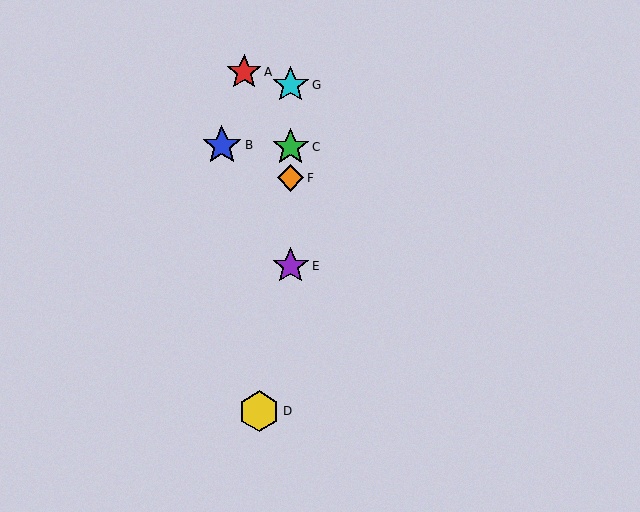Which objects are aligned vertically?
Objects C, E, F, G are aligned vertically.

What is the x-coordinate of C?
Object C is at x≈291.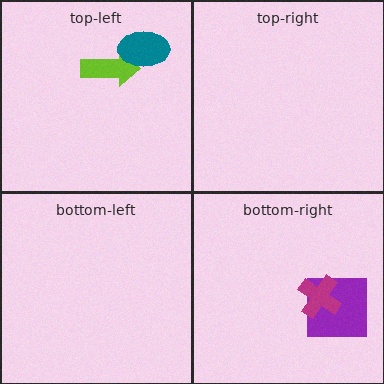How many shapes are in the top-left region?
2.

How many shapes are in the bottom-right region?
2.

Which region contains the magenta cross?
The bottom-right region.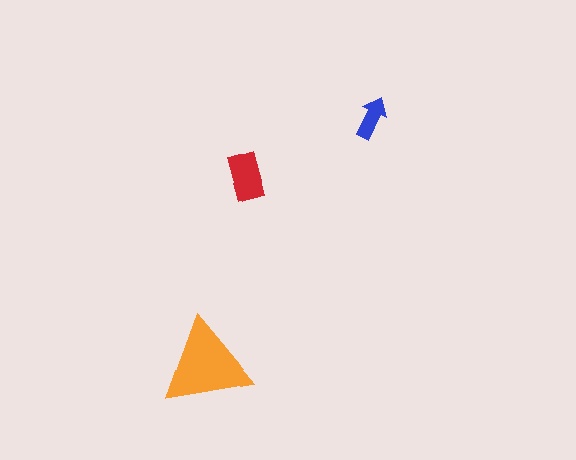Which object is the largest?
The orange triangle.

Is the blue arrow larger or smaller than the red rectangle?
Smaller.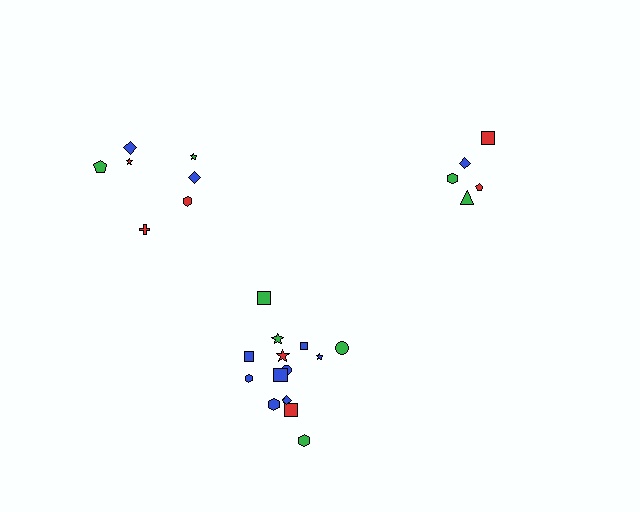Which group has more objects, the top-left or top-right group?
The top-left group.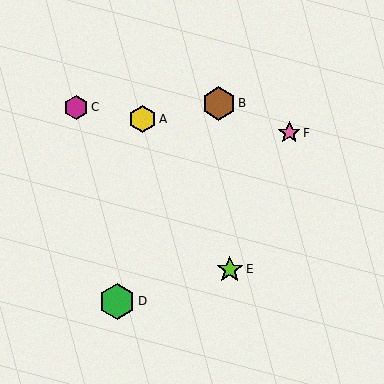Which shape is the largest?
The green hexagon (labeled D) is the largest.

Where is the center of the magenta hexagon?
The center of the magenta hexagon is at (76, 107).